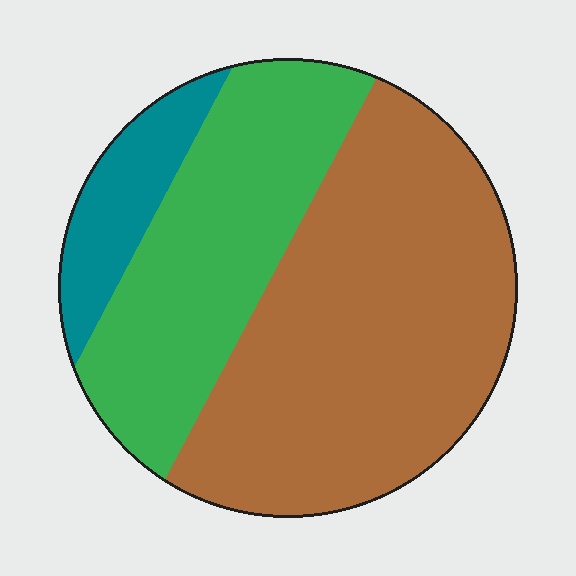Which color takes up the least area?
Teal, at roughly 10%.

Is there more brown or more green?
Brown.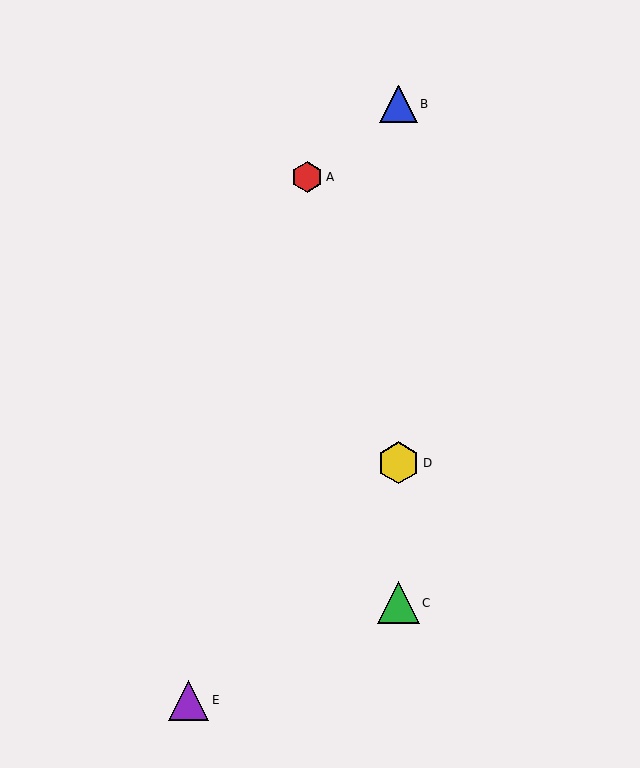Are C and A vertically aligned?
No, C is at x≈399 and A is at x≈307.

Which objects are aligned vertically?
Objects B, C, D are aligned vertically.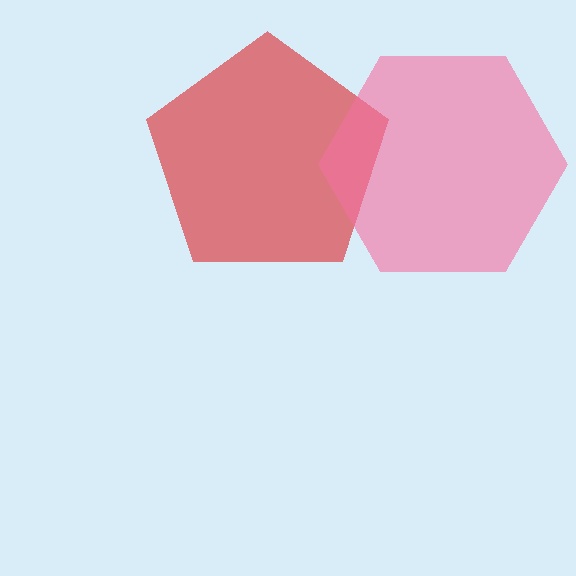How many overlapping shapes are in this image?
There are 2 overlapping shapes in the image.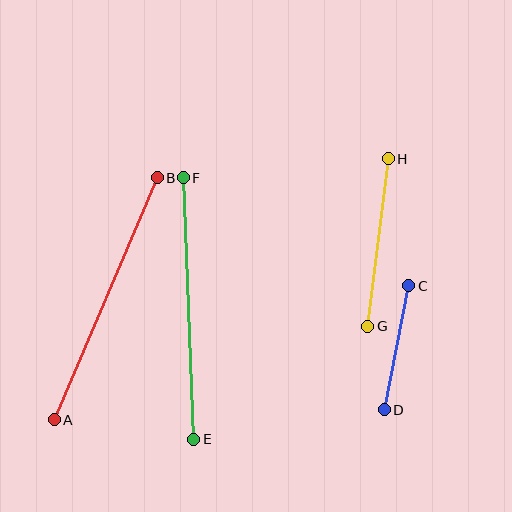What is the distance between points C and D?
The distance is approximately 127 pixels.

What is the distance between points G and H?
The distance is approximately 169 pixels.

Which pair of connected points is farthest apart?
Points A and B are farthest apart.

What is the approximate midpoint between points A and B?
The midpoint is at approximately (106, 299) pixels.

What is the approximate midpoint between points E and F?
The midpoint is at approximately (189, 308) pixels.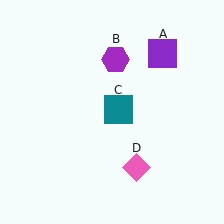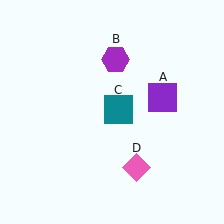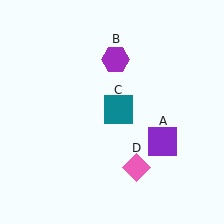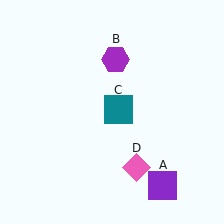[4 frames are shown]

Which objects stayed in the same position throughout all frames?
Purple hexagon (object B) and teal square (object C) and pink diamond (object D) remained stationary.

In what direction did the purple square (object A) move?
The purple square (object A) moved down.